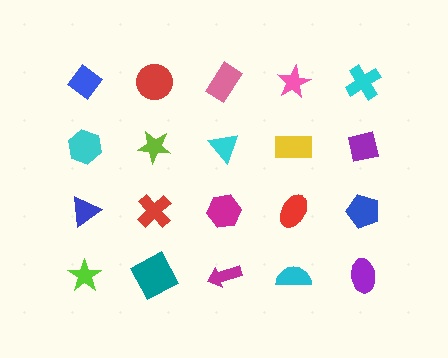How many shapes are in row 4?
5 shapes.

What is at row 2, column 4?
A yellow rectangle.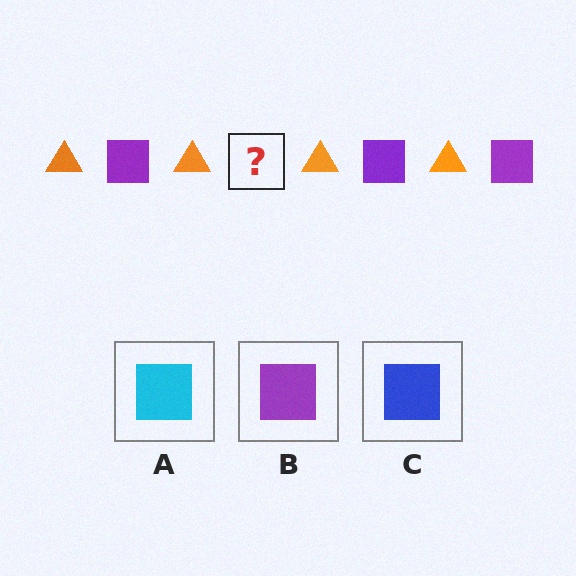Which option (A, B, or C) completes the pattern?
B.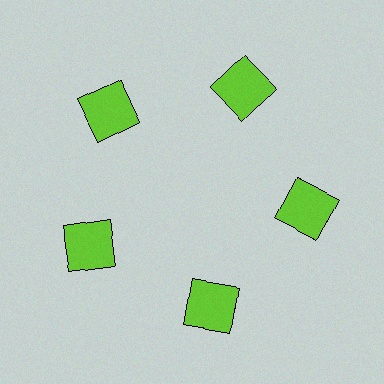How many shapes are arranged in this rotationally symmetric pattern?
There are 5 shapes, arranged in 5 groups of 1.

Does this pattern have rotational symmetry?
Yes, this pattern has 5-fold rotational symmetry. It looks the same after rotating 72 degrees around the center.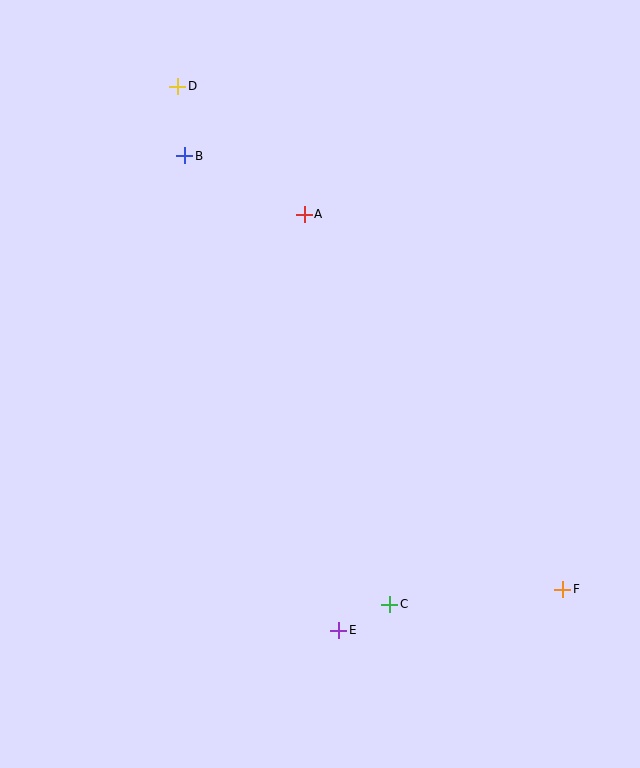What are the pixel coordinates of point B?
Point B is at (185, 156).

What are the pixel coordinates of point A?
Point A is at (304, 214).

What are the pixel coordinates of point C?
Point C is at (390, 604).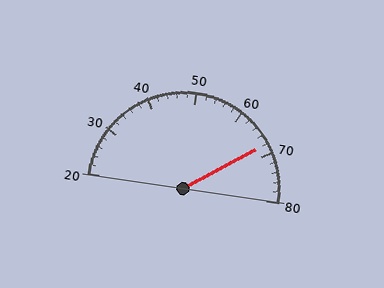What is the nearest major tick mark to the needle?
The nearest major tick mark is 70.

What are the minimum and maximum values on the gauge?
The gauge ranges from 20 to 80.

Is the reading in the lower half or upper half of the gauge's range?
The reading is in the upper half of the range (20 to 80).